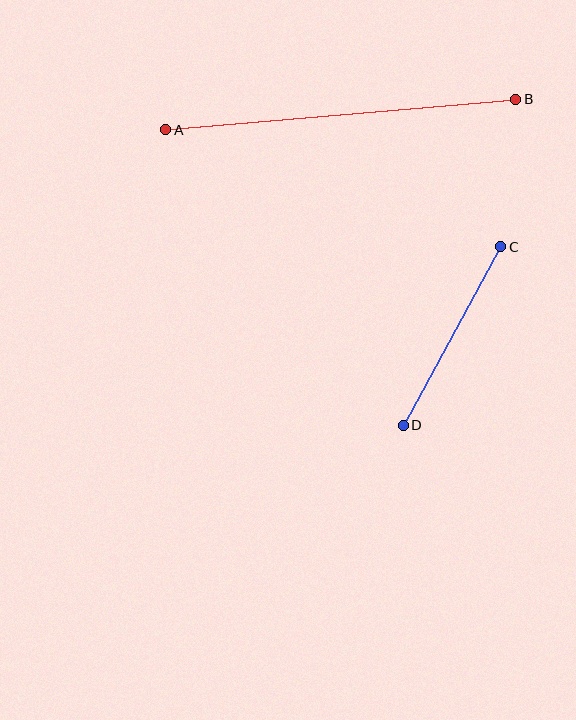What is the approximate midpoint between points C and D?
The midpoint is at approximately (452, 336) pixels.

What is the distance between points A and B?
The distance is approximately 351 pixels.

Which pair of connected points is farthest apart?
Points A and B are farthest apart.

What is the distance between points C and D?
The distance is approximately 204 pixels.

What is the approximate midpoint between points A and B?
The midpoint is at approximately (341, 114) pixels.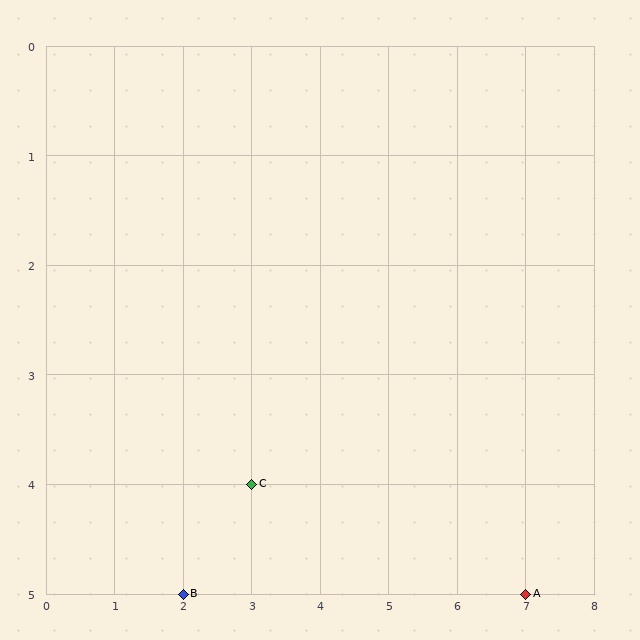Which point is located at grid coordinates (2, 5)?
Point B is at (2, 5).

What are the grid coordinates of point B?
Point B is at grid coordinates (2, 5).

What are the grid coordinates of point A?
Point A is at grid coordinates (7, 5).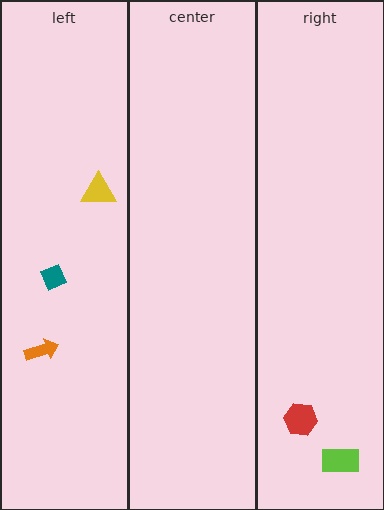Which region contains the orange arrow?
The left region.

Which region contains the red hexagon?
The right region.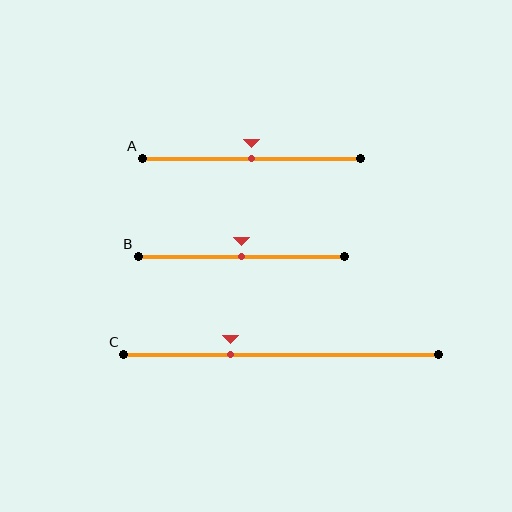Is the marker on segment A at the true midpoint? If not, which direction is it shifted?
Yes, the marker on segment A is at the true midpoint.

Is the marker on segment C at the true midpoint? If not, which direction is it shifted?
No, the marker on segment C is shifted to the left by about 16% of the segment length.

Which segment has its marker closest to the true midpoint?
Segment A has its marker closest to the true midpoint.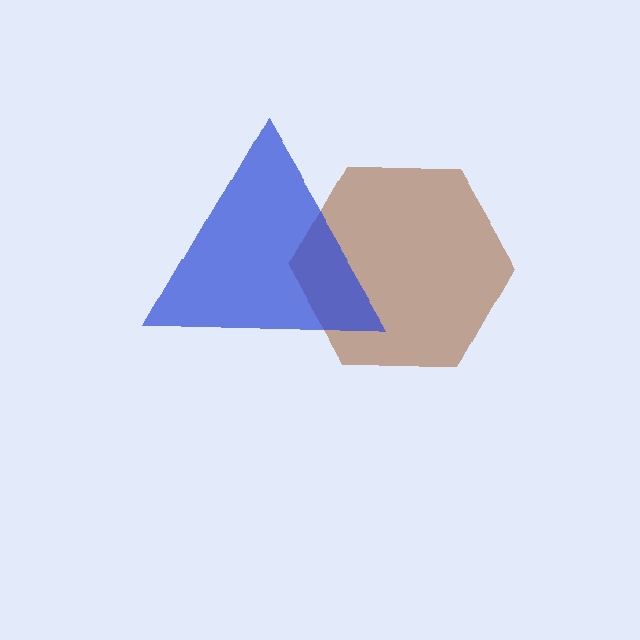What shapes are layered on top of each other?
The layered shapes are: a brown hexagon, a blue triangle.